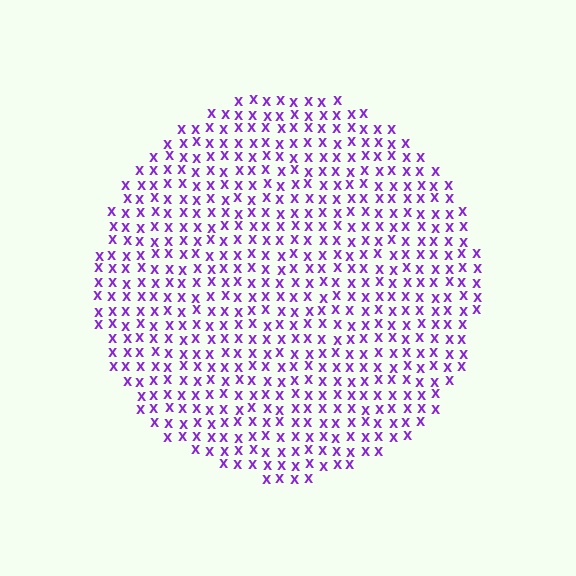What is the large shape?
The large shape is a circle.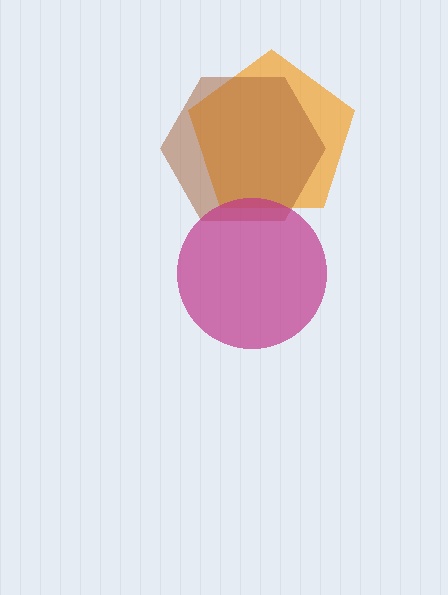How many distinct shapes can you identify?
There are 3 distinct shapes: an orange pentagon, a brown hexagon, a magenta circle.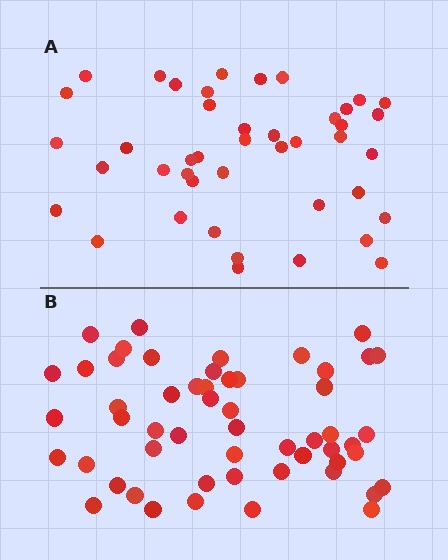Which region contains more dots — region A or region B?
Region B (the bottom region) has more dots.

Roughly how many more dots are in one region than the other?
Region B has roughly 12 or so more dots than region A.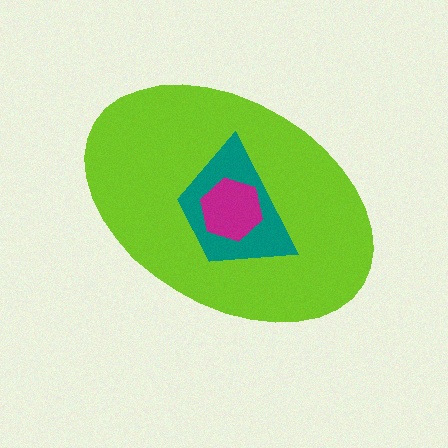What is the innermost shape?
The magenta hexagon.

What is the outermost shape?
The lime ellipse.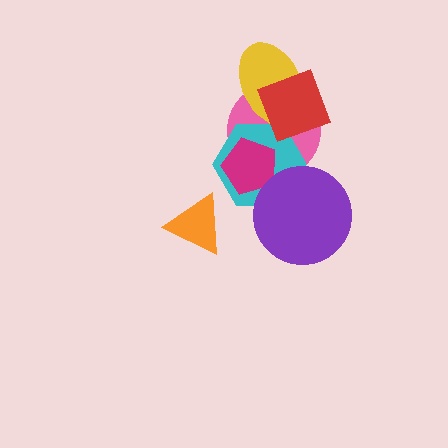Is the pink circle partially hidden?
Yes, it is partially covered by another shape.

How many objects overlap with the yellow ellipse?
3 objects overlap with the yellow ellipse.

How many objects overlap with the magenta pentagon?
2 objects overlap with the magenta pentagon.